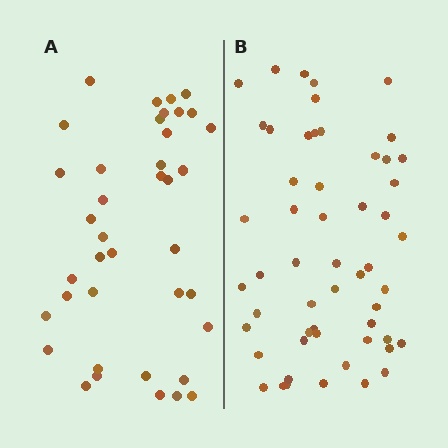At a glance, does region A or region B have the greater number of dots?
Region B (the right region) has more dots.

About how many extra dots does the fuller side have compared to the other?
Region B has approximately 15 more dots than region A.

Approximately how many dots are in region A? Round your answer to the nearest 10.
About 40 dots. (The exact count is 39, which rounds to 40.)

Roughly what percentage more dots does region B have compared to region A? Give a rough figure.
About 40% more.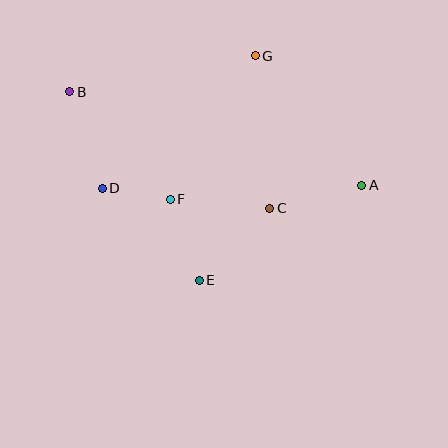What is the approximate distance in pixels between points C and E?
The distance between C and E is approximately 101 pixels.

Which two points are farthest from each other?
Points A and B are farthest from each other.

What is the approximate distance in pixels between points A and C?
The distance between A and C is approximately 95 pixels.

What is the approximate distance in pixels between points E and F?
The distance between E and F is approximately 86 pixels.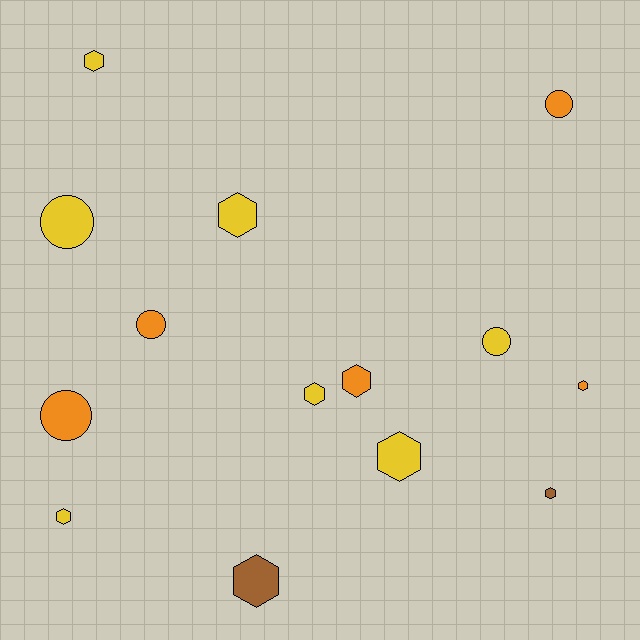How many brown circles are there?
There are no brown circles.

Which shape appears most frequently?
Hexagon, with 9 objects.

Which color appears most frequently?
Yellow, with 7 objects.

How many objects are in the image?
There are 14 objects.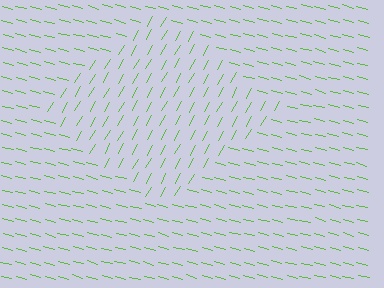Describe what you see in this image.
The image is filled with small lime line segments. A diamond region in the image has lines oriented differently from the surrounding lines, creating a visible texture boundary.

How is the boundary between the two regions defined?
The boundary is defined purely by a change in line orientation (approximately 76 degrees difference). All lines are the same color and thickness.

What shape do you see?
I see a diamond.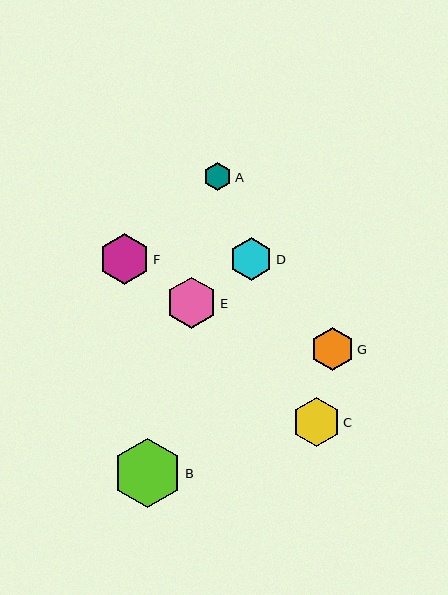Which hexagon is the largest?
Hexagon B is the largest with a size of approximately 69 pixels.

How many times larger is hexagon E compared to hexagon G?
Hexagon E is approximately 1.2 times the size of hexagon G.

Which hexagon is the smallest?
Hexagon A is the smallest with a size of approximately 28 pixels.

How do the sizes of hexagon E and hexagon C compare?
Hexagon E and hexagon C are approximately the same size.